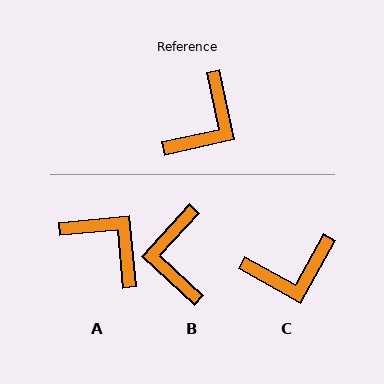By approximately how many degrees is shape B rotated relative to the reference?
Approximately 145 degrees clockwise.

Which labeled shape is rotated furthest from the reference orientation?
B, about 145 degrees away.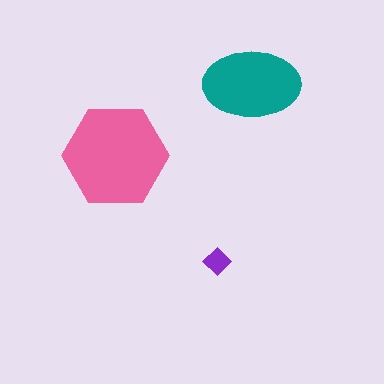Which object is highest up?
The teal ellipse is topmost.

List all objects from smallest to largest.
The purple diamond, the teal ellipse, the pink hexagon.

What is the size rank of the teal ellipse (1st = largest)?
2nd.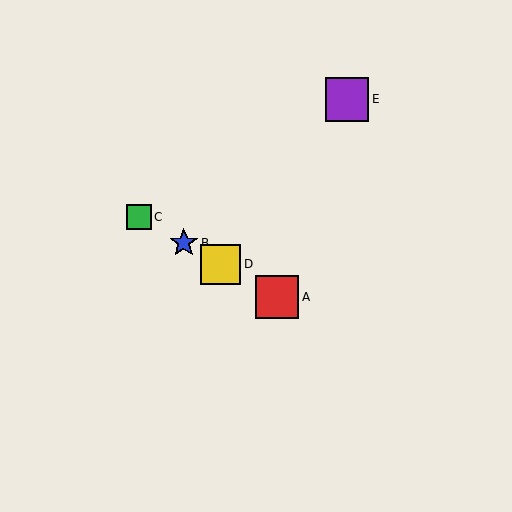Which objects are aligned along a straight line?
Objects A, B, C, D are aligned along a straight line.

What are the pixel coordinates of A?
Object A is at (277, 297).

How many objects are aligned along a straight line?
4 objects (A, B, C, D) are aligned along a straight line.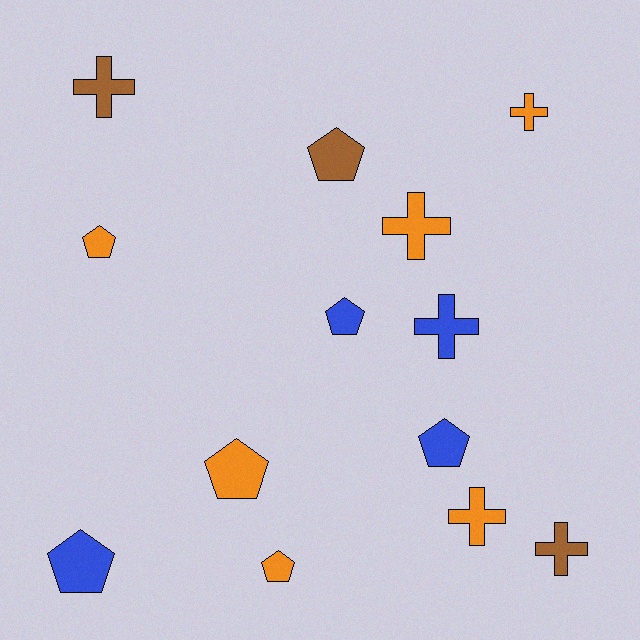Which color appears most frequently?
Orange, with 6 objects.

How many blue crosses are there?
There is 1 blue cross.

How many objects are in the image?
There are 13 objects.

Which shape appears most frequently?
Pentagon, with 7 objects.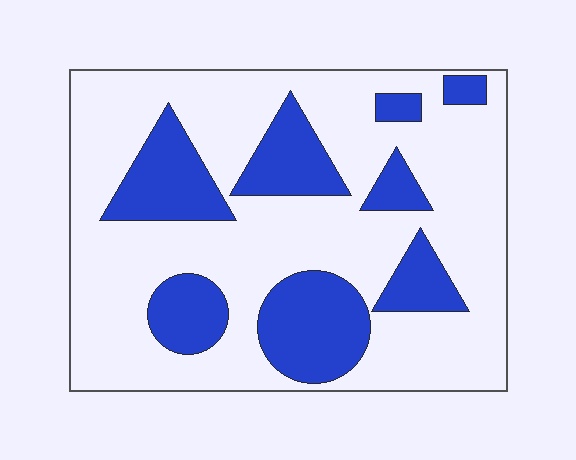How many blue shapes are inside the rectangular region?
8.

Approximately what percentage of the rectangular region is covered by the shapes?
Approximately 30%.